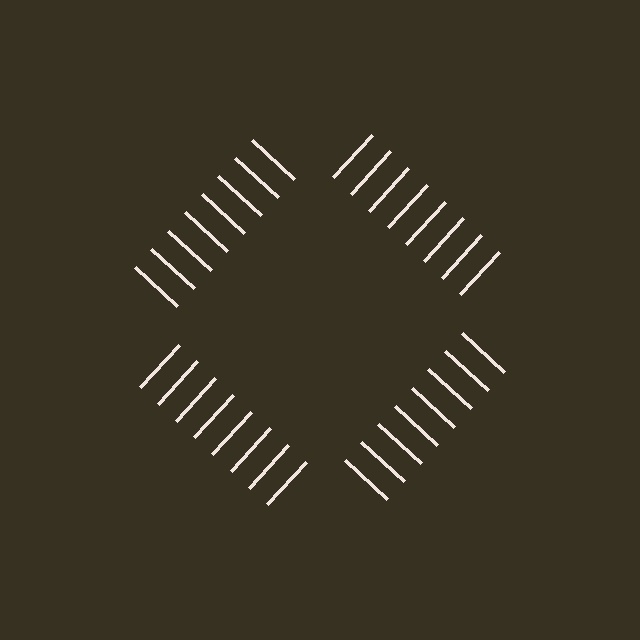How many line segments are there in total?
32 — 8 along each of the 4 edges.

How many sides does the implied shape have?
4 sides — the line-ends trace a square.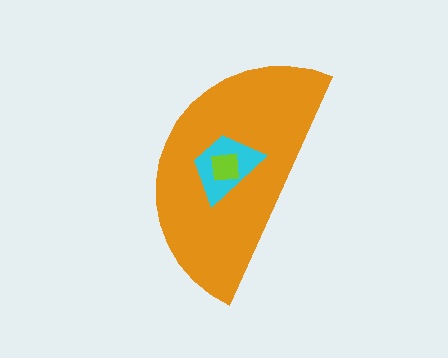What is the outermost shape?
The orange semicircle.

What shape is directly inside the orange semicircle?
The cyan trapezoid.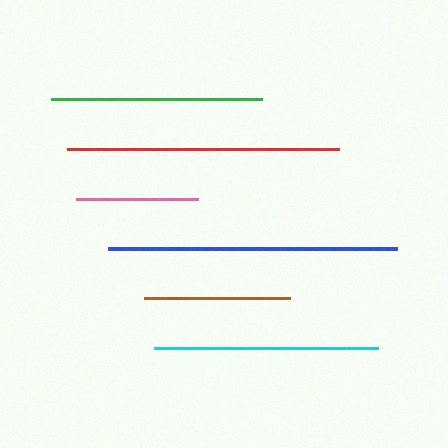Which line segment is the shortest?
The pink line is the shortest at approximately 122 pixels.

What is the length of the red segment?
The red segment is approximately 273 pixels long.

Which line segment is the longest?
The blue line is the longest at approximately 289 pixels.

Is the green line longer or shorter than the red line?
The red line is longer than the green line.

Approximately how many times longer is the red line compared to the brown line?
The red line is approximately 1.9 times the length of the brown line.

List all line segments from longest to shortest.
From longest to shortest: blue, red, cyan, green, brown, pink.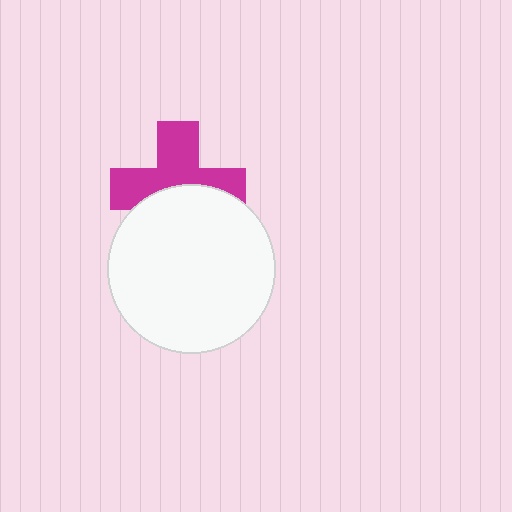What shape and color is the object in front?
The object in front is a white circle.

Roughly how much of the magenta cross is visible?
About half of it is visible (roughly 57%).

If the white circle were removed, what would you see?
You would see the complete magenta cross.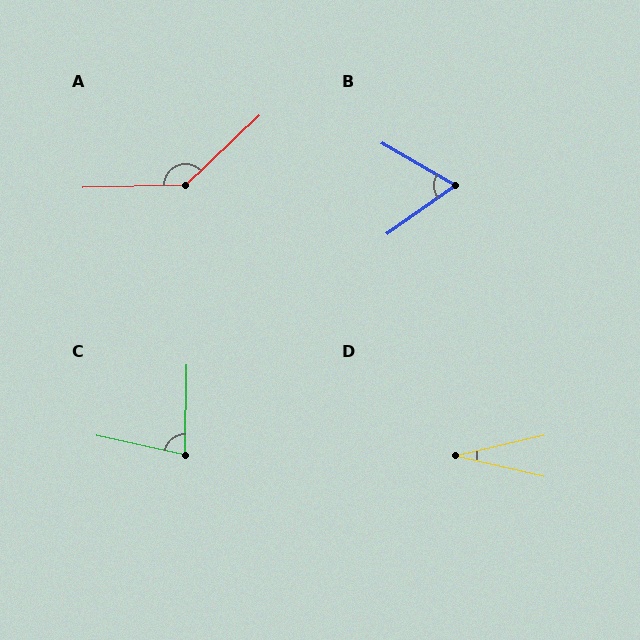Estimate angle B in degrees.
Approximately 65 degrees.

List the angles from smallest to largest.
D (26°), B (65°), C (79°), A (138°).